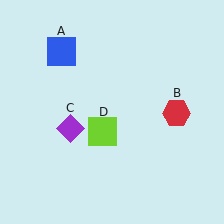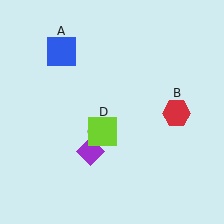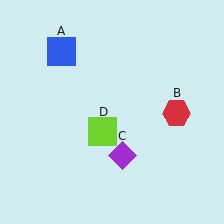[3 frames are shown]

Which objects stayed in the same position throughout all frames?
Blue square (object A) and red hexagon (object B) and lime square (object D) remained stationary.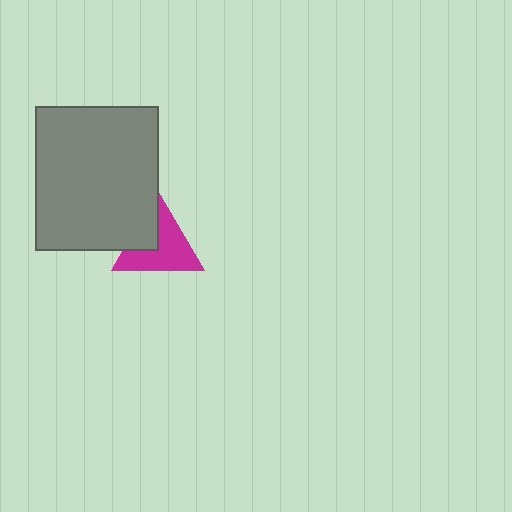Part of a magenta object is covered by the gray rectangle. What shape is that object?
It is a triangle.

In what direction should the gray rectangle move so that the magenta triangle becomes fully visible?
The gray rectangle should move toward the upper-left. That is the shortest direction to clear the overlap and leave the magenta triangle fully visible.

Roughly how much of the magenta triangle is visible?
Most of it is visible (roughly 69%).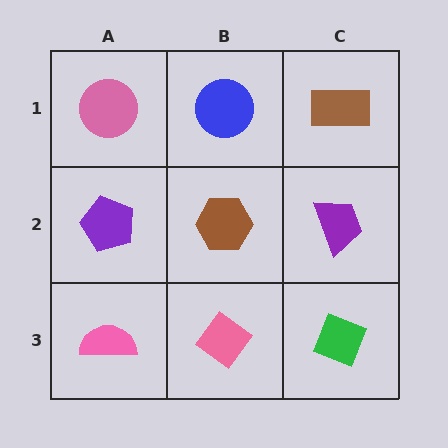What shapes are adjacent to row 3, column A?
A purple pentagon (row 2, column A), a pink diamond (row 3, column B).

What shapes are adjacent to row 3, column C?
A purple trapezoid (row 2, column C), a pink diamond (row 3, column B).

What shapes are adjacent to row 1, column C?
A purple trapezoid (row 2, column C), a blue circle (row 1, column B).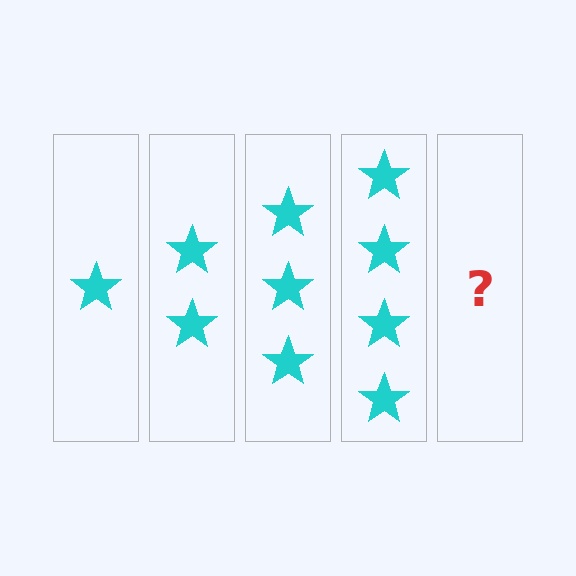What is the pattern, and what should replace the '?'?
The pattern is that each step adds one more star. The '?' should be 5 stars.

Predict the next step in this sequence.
The next step is 5 stars.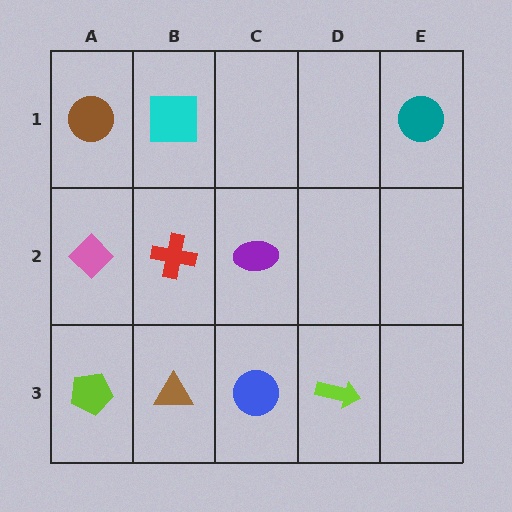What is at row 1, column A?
A brown circle.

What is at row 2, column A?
A pink diamond.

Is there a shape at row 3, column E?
No, that cell is empty.